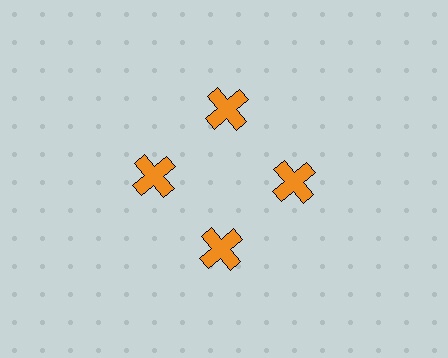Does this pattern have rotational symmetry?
Yes, this pattern has 4-fold rotational symmetry. It looks the same after rotating 90 degrees around the center.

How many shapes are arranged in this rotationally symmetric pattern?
There are 4 shapes, arranged in 4 groups of 1.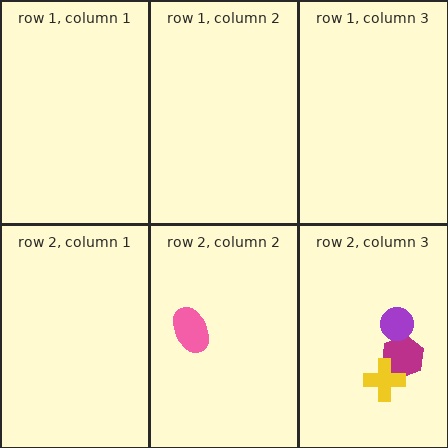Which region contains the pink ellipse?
The row 2, column 2 region.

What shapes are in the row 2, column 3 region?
The magenta hexagon, the purple circle, the yellow cross.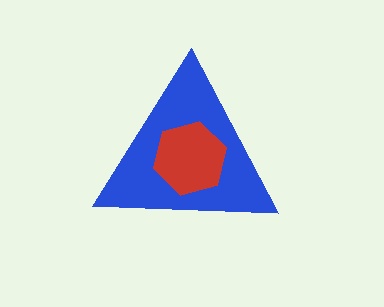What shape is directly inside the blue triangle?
The red hexagon.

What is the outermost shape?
The blue triangle.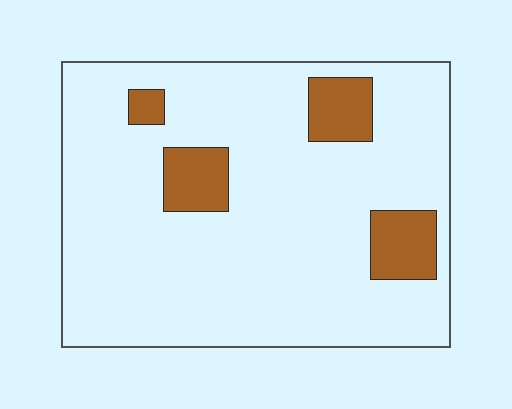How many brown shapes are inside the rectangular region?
4.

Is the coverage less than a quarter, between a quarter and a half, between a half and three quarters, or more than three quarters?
Less than a quarter.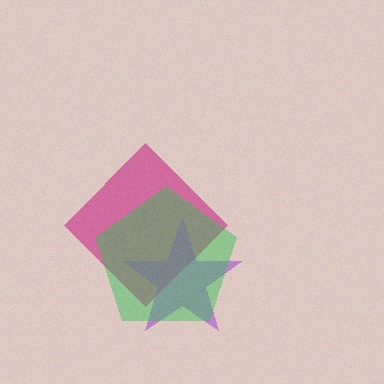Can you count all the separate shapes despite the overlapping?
Yes, there are 3 separate shapes.